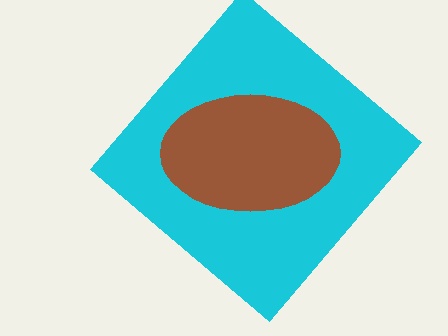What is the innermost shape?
The brown ellipse.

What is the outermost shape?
The cyan diamond.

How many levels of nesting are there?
2.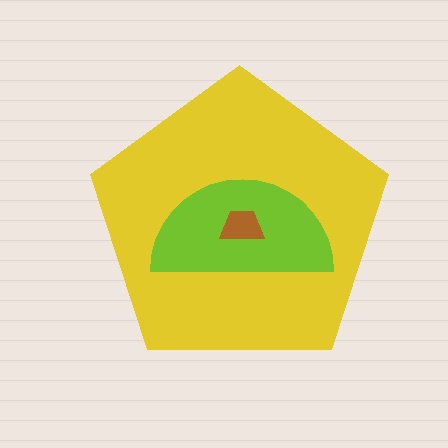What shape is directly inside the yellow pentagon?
The lime semicircle.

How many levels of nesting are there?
3.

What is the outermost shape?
The yellow pentagon.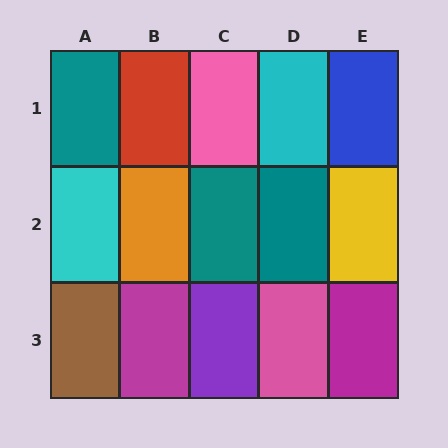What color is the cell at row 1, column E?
Blue.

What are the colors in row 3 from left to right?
Brown, magenta, purple, pink, magenta.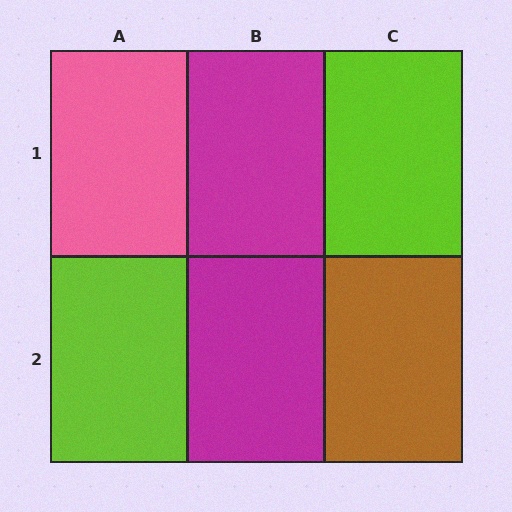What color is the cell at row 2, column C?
Brown.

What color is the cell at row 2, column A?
Lime.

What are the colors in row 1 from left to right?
Pink, magenta, lime.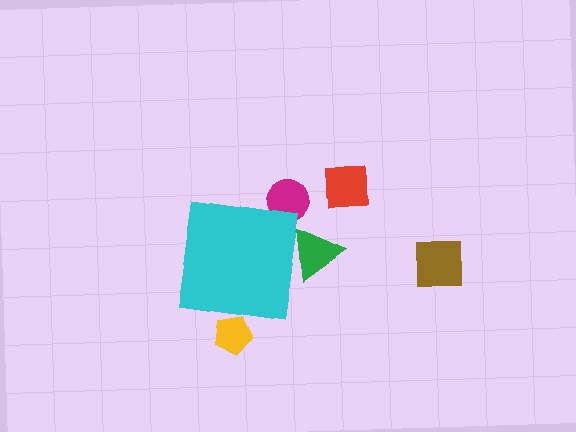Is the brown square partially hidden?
No, the brown square is fully visible.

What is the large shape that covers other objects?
A cyan square.